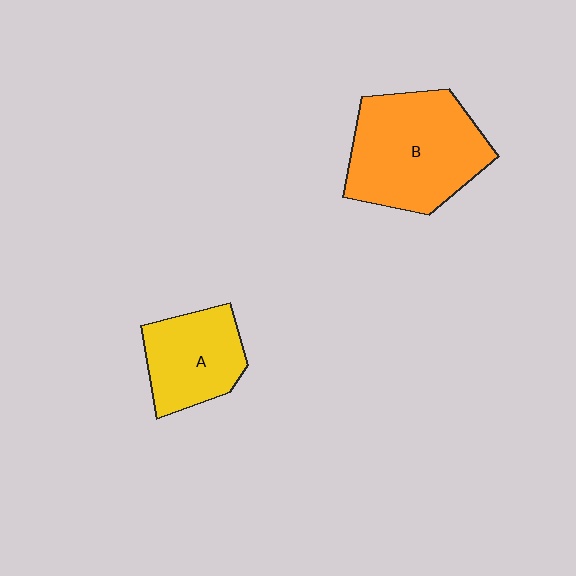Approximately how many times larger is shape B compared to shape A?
Approximately 1.6 times.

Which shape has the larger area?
Shape B (orange).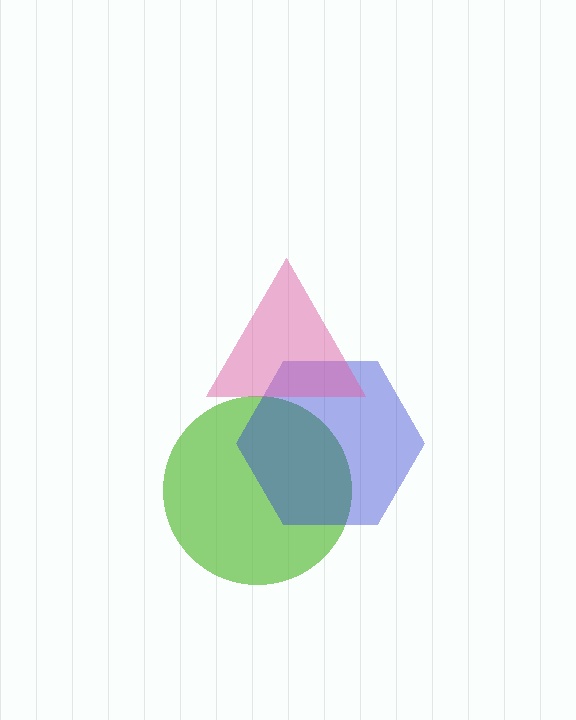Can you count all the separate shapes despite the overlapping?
Yes, there are 3 separate shapes.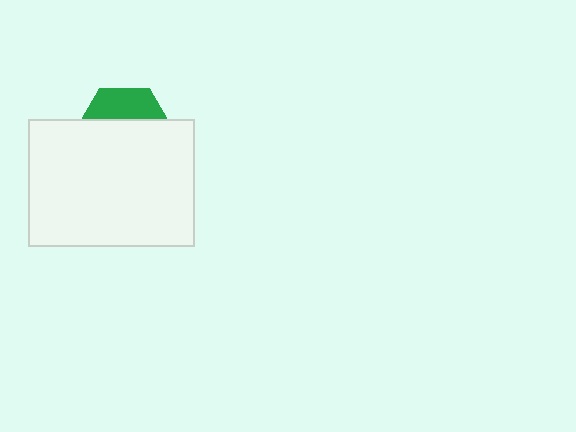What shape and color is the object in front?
The object in front is a white rectangle.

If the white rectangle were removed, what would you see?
You would see the complete green hexagon.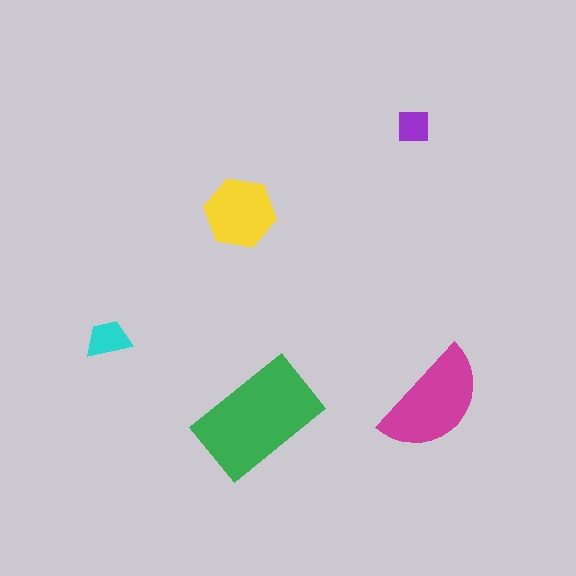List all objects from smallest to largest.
The purple square, the cyan trapezoid, the yellow hexagon, the magenta semicircle, the green rectangle.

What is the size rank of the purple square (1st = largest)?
5th.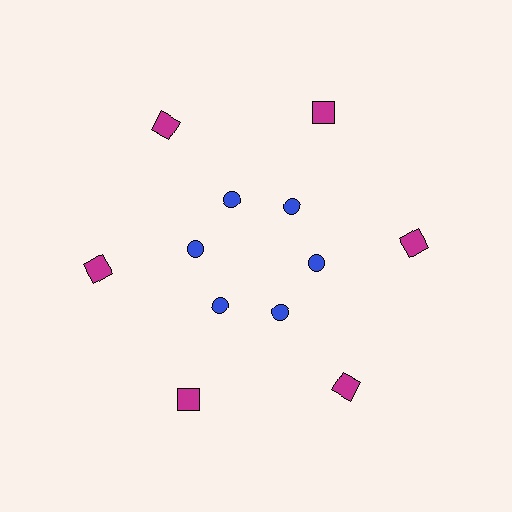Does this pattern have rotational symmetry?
Yes, this pattern has 6-fold rotational symmetry. It looks the same after rotating 60 degrees around the center.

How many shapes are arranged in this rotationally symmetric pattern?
There are 12 shapes, arranged in 6 groups of 2.